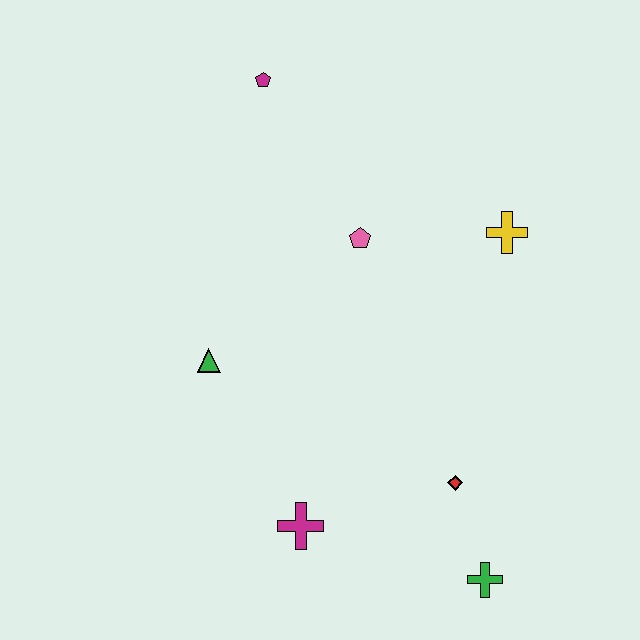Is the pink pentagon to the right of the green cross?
No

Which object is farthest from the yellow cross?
The magenta cross is farthest from the yellow cross.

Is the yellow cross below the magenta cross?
No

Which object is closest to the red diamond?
The green cross is closest to the red diamond.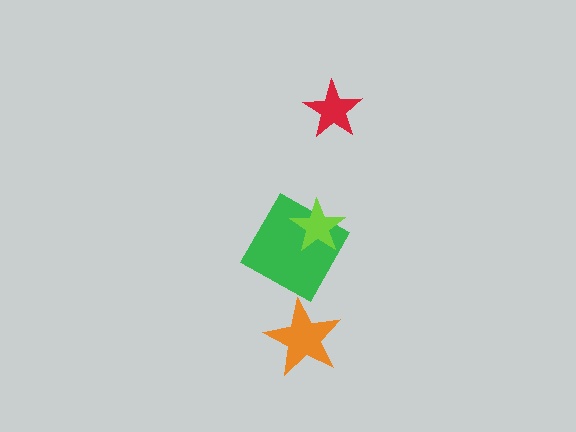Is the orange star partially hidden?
No, no other shape covers it.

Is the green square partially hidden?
Yes, it is partially covered by another shape.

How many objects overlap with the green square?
1 object overlaps with the green square.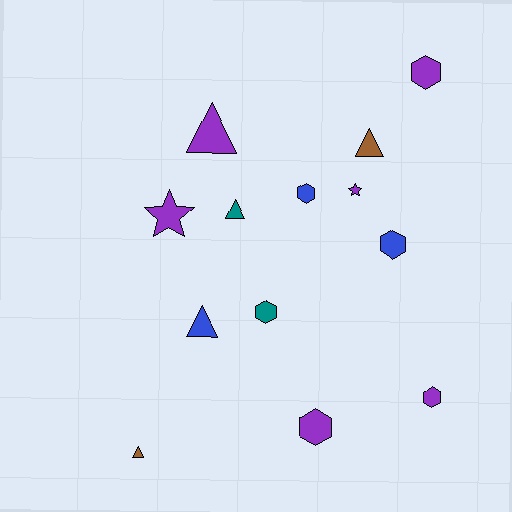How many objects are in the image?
There are 13 objects.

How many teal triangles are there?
There is 1 teal triangle.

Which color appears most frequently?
Purple, with 6 objects.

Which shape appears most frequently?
Hexagon, with 6 objects.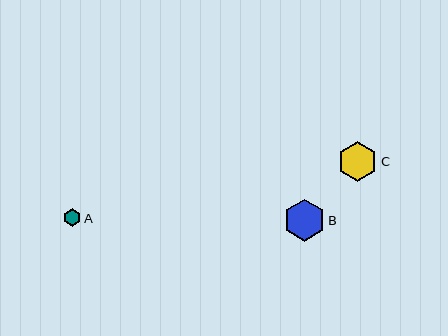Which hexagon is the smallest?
Hexagon A is the smallest with a size of approximately 17 pixels.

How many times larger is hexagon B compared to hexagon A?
Hexagon B is approximately 2.4 times the size of hexagon A.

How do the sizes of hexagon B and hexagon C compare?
Hexagon B and hexagon C are approximately the same size.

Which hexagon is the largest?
Hexagon B is the largest with a size of approximately 42 pixels.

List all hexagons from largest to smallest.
From largest to smallest: B, C, A.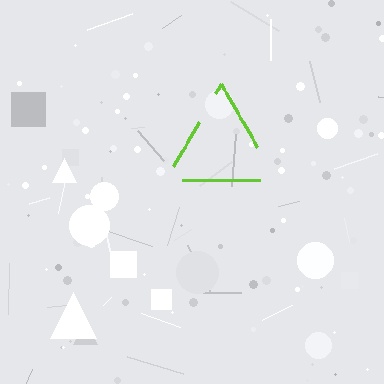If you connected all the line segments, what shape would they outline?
They would outline a triangle.